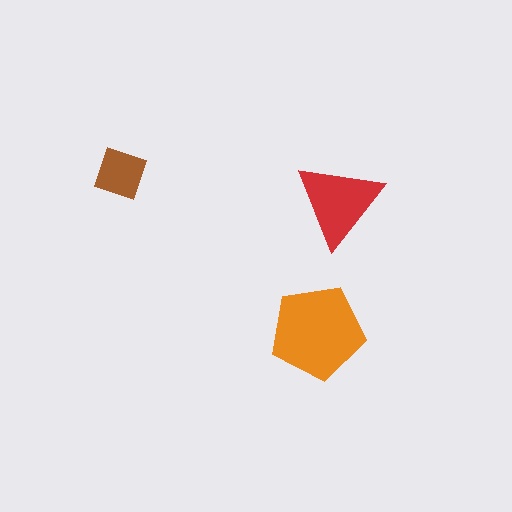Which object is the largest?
The orange pentagon.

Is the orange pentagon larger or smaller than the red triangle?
Larger.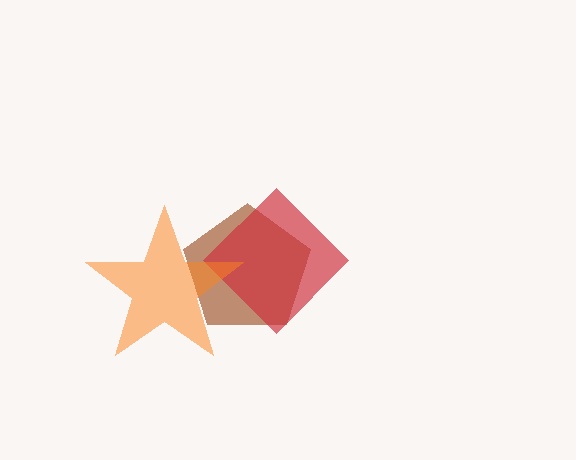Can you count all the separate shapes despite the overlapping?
Yes, there are 3 separate shapes.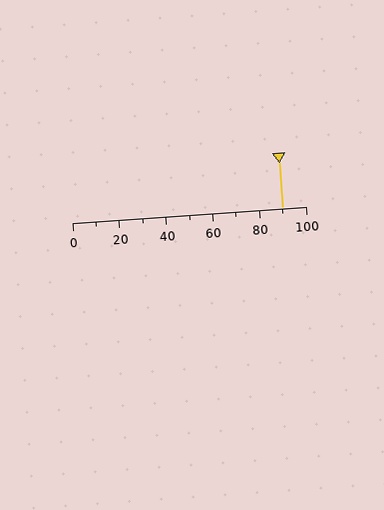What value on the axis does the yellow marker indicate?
The marker indicates approximately 90.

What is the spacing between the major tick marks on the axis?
The major ticks are spaced 20 apart.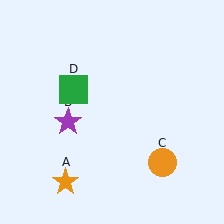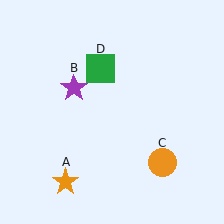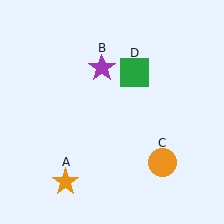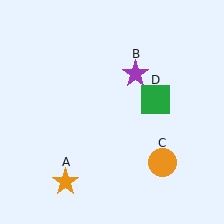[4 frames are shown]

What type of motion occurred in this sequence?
The purple star (object B), green square (object D) rotated clockwise around the center of the scene.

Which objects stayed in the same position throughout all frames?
Orange star (object A) and orange circle (object C) remained stationary.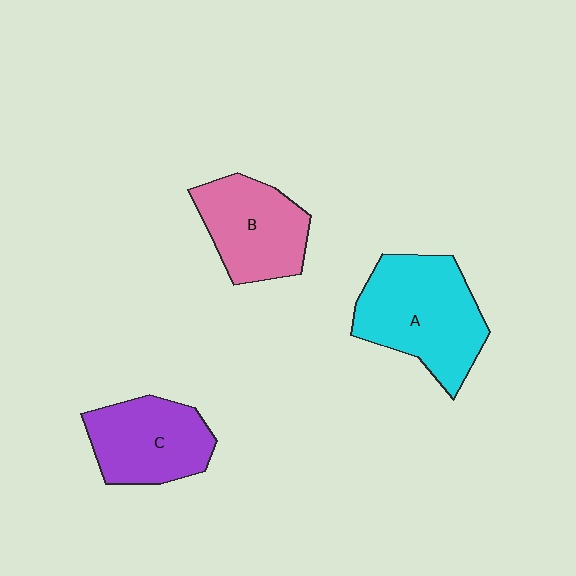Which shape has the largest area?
Shape A (cyan).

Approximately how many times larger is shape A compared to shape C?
Approximately 1.3 times.